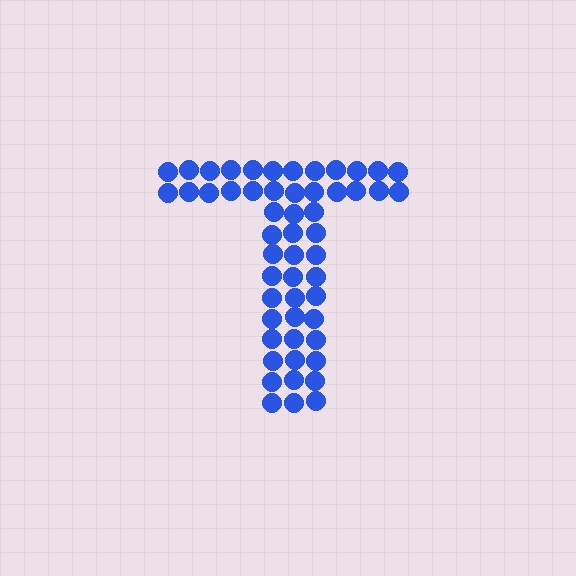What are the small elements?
The small elements are circles.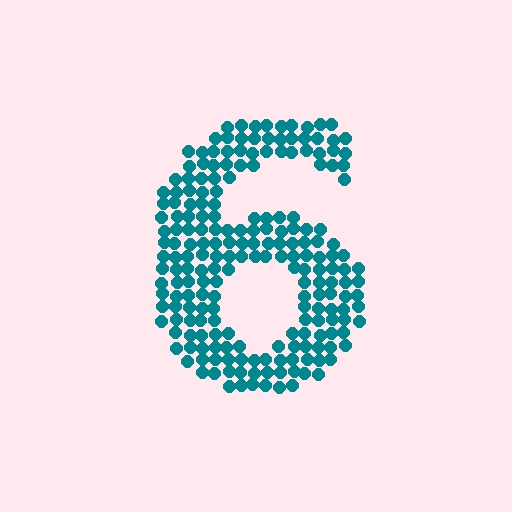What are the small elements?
The small elements are circles.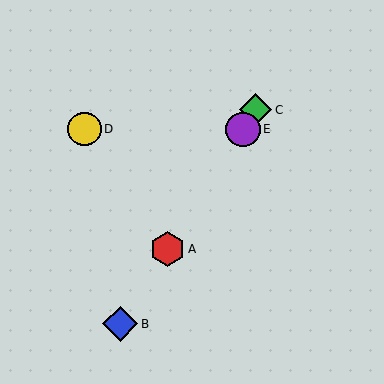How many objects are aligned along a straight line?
4 objects (A, B, C, E) are aligned along a straight line.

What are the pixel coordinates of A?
Object A is at (168, 249).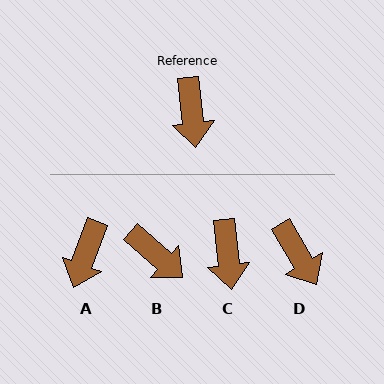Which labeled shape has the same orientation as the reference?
C.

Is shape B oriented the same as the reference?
No, it is off by about 43 degrees.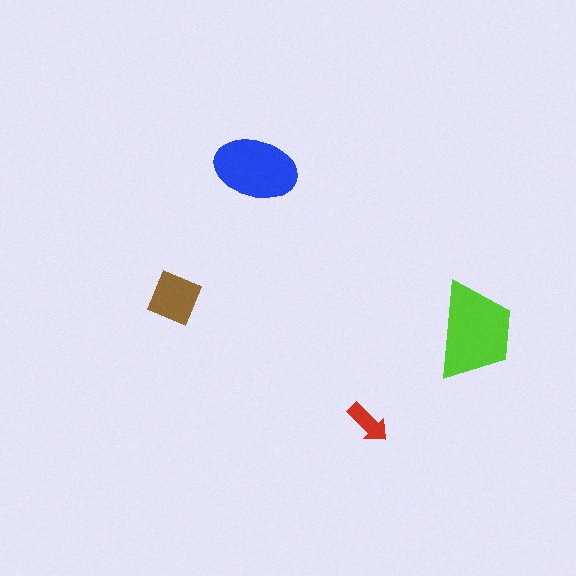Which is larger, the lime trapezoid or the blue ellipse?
The lime trapezoid.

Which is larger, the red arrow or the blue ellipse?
The blue ellipse.